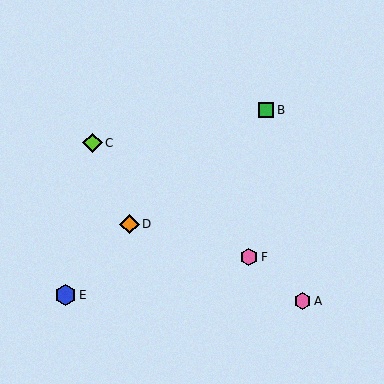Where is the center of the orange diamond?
The center of the orange diamond is at (129, 224).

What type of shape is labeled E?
Shape E is a blue hexagon.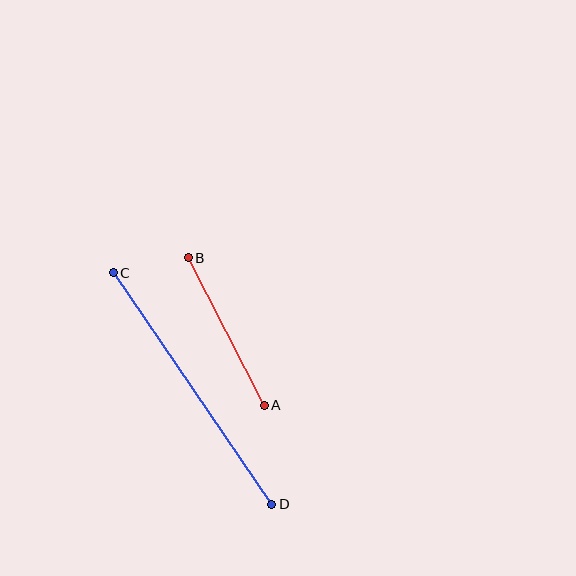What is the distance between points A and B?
The distance is approximately 166 pixels.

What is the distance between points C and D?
The distance is approximately 281 pixels.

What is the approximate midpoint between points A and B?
The midpoint is at approximately (226, 332) pixels.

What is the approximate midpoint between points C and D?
The midpoint is at approximately (192, 388) pixels.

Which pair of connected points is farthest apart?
Points C and D are farthest apart.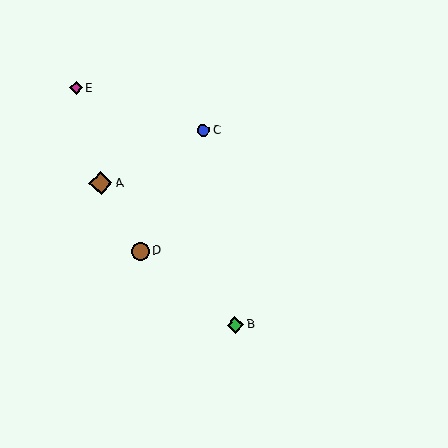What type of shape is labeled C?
Shape C is a blue circle.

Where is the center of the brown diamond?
The center of the brown diamond is at (101, 183).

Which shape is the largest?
The brown diamond (labeled A) is the largest.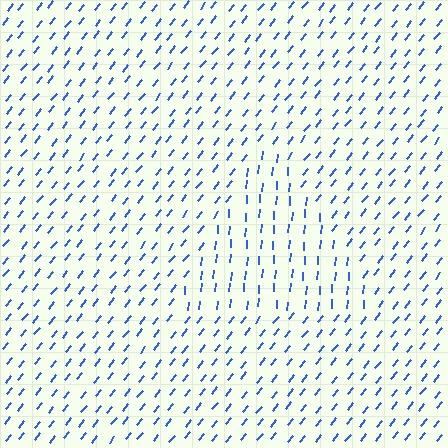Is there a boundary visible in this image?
Yes, there is a texture boundary formed by a change in line orientation.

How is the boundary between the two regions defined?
The boundary is defined purely by a change in line orientation (approximately 34 degrees difference). All lines are the same color and thickness.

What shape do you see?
I see a triangle.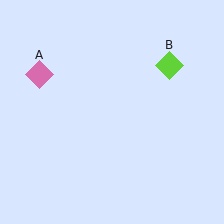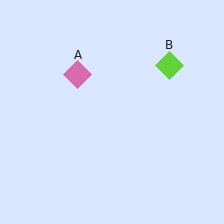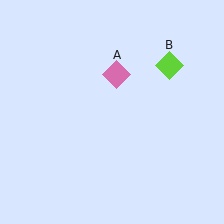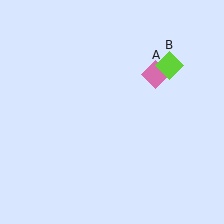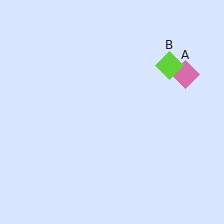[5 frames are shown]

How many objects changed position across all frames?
1 object changed position: pink diamond (object A).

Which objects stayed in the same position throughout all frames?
Lime diamond (object B) remained stationary.